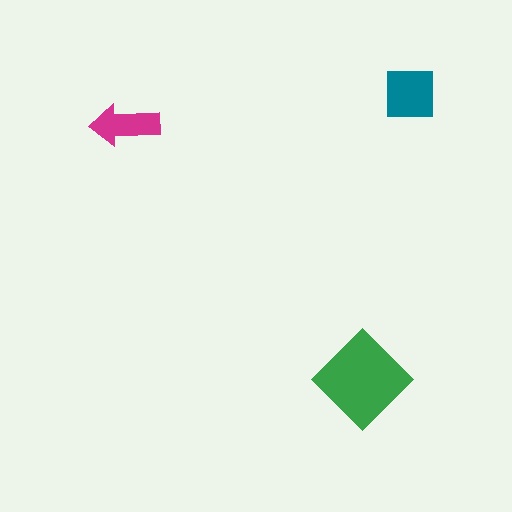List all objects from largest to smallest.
The green diamond, the teal square, the magenta arrow.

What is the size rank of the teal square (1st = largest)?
2nd.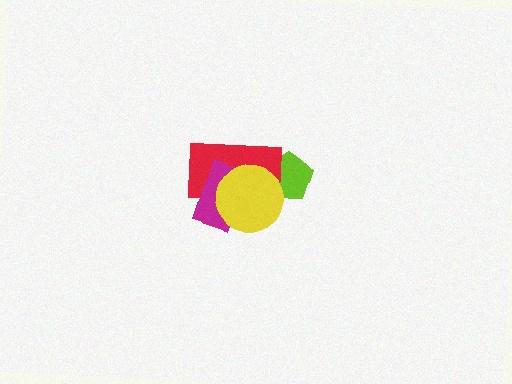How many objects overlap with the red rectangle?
3 objects overlap with the red rectangle.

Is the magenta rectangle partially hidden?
Yes, it is partially covered by another shape.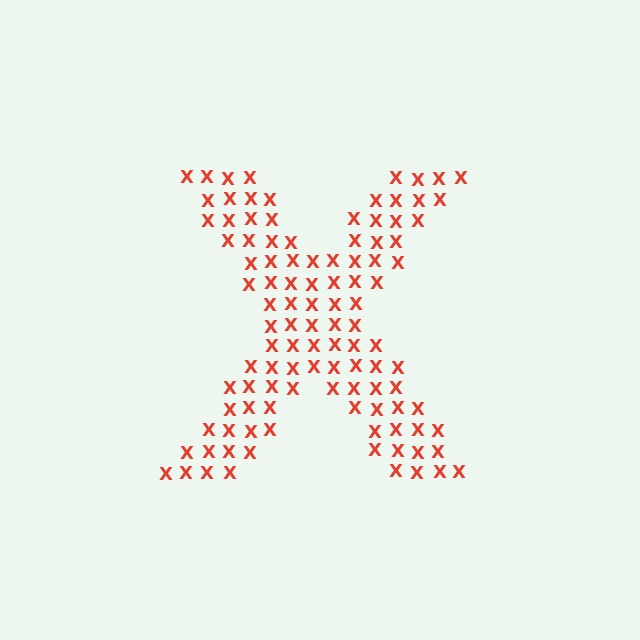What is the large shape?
The large shape is the letter X.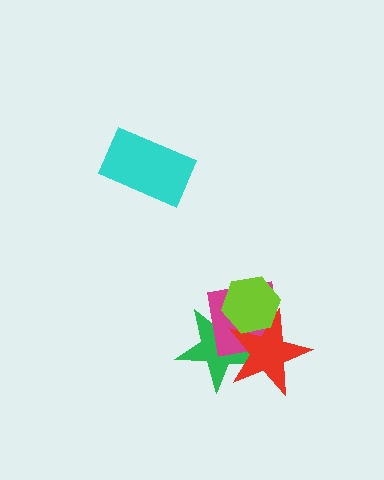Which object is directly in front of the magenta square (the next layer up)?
The red star is directly in front of the magenta square.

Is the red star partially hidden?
Yes, it is partially covered by another shape.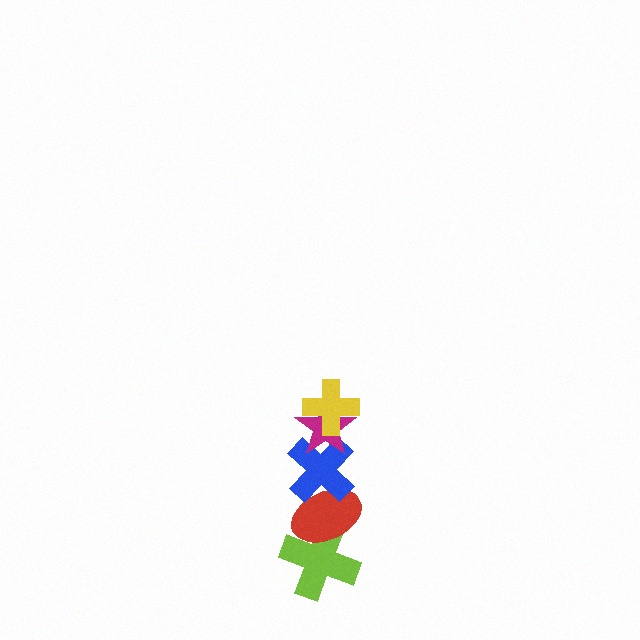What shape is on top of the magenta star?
The yellow cross is on top of the magenta star.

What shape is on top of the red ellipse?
The blue cross is on top of the red ellipse.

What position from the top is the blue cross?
The blue cross is 3rd from the top.